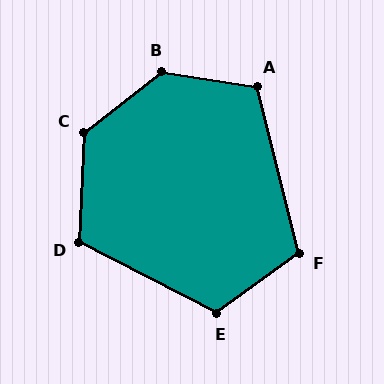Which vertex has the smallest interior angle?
F, at approximately 112 degrees.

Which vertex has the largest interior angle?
B, at approximately 133 degrees.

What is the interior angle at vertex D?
Approximately 115 degrees (obtuse).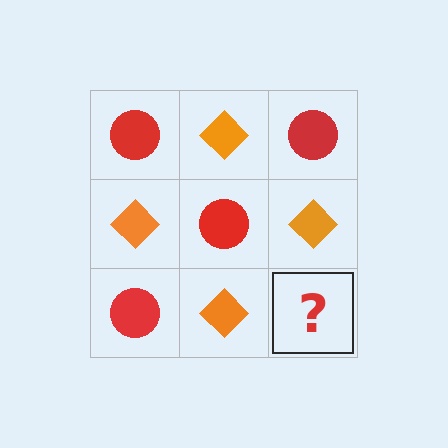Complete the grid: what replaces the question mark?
The question mark should be replaced with a red circle.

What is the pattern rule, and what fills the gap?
The rule is that it alternates red circle and orange diamond in a checkerboard pattern. The gap should be filled with a red circle.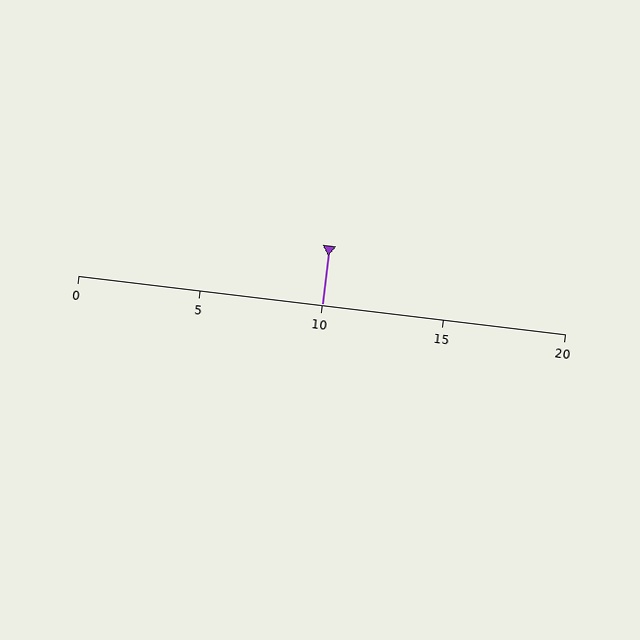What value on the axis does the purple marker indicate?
The marker indicates approximately 10.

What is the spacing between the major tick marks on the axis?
The major ticks are spaced 5 apart.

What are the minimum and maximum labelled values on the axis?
The axis runs from 0 to 20.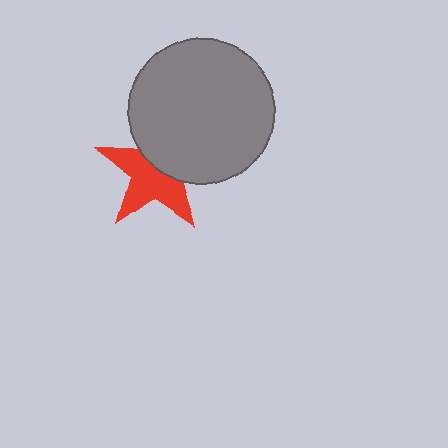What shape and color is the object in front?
The object in front is a gray circle.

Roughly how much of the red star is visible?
About half of it is visible (roughly 58%).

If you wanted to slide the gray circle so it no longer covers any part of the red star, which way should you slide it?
Slide it up — that is the most direct way to separate the two shapes.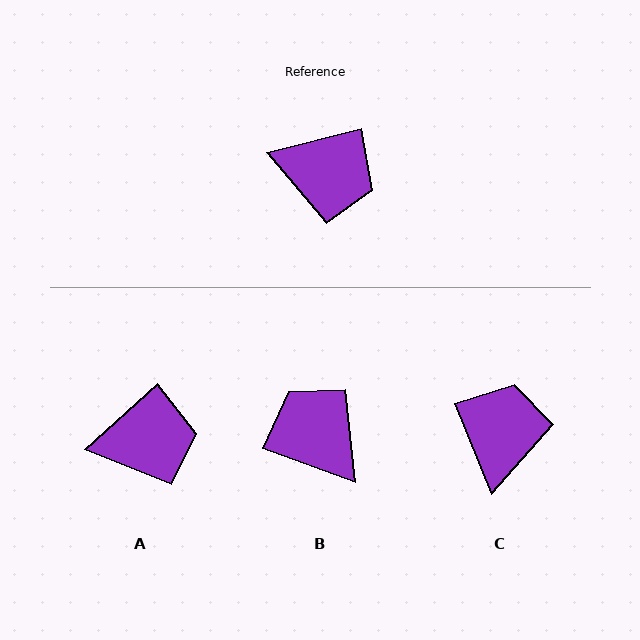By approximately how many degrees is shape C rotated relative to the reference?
Approximately 98 degrees counter-clockwise.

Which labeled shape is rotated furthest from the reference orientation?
B, about 146 degrees away.